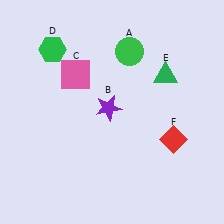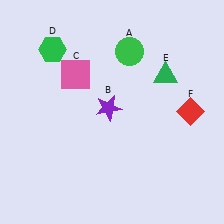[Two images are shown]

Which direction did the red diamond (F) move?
The red diamond (F) moved up.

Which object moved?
The red diamond (F) moved up.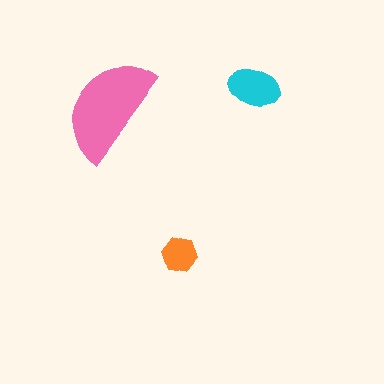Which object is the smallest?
The orange hexagon.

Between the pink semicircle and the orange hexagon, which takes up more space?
The pink semicircle.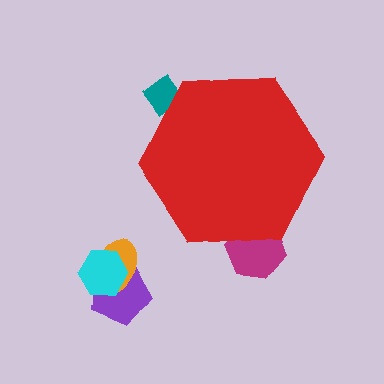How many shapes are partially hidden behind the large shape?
2 shapes are partially hidden.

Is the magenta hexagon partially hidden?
Yes, the magenta hexagon is partially hidden behind the red hexagon.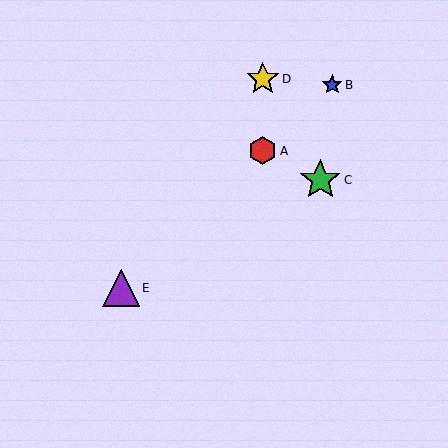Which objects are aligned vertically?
Objects A, D are aligned vertically.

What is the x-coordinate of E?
Object E is at x≈121.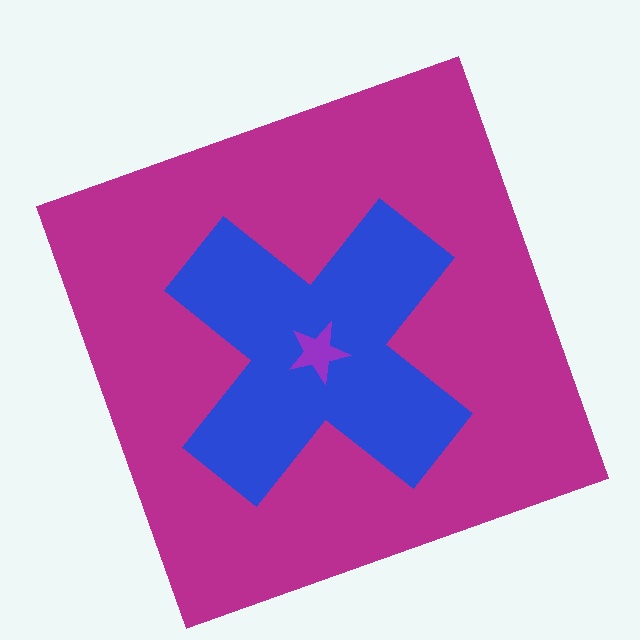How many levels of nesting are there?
3.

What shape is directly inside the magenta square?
The blue cross.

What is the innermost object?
The purple star.